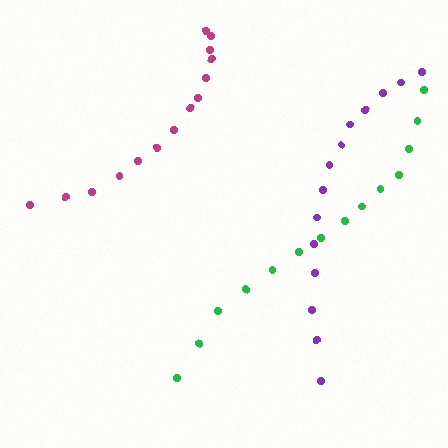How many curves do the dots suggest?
There are 3 distinct paths.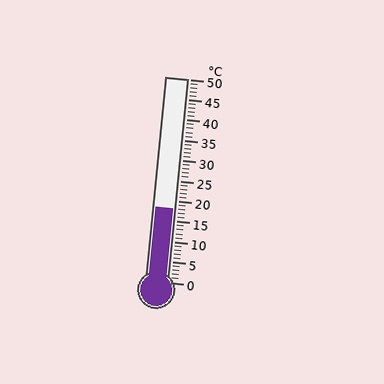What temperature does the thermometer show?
The thermometer shows approximately 18°C.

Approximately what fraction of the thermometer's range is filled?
The thermometer is filled to approximately 35% of its range.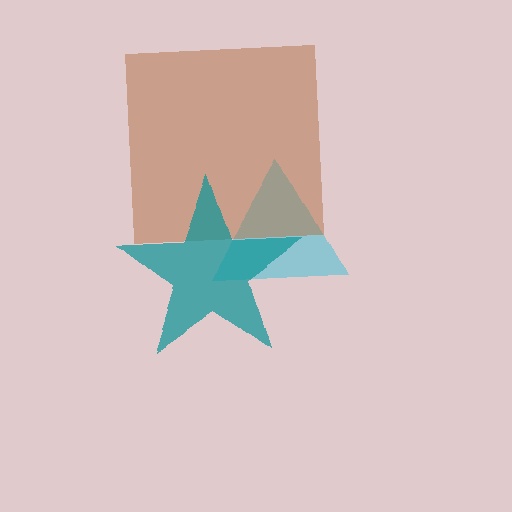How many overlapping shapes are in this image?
There are 3 overlapping shapes in the image.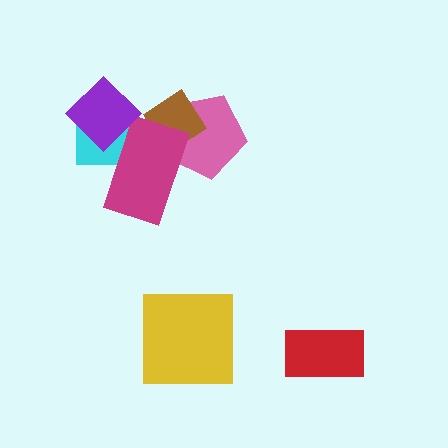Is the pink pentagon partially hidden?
Yes, it is partially covered by another shape.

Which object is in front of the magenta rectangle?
The purple diamond is in front of the magenta rectangle.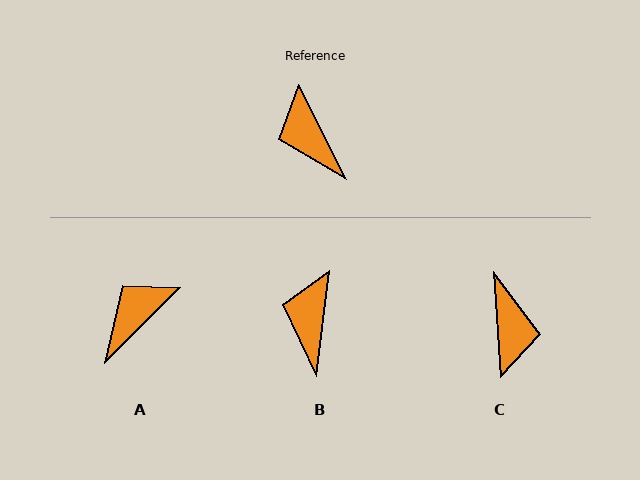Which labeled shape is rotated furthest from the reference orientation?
C, about 157 degrees away.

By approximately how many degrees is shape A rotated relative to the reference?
Approximately 72 degrees clockwise.